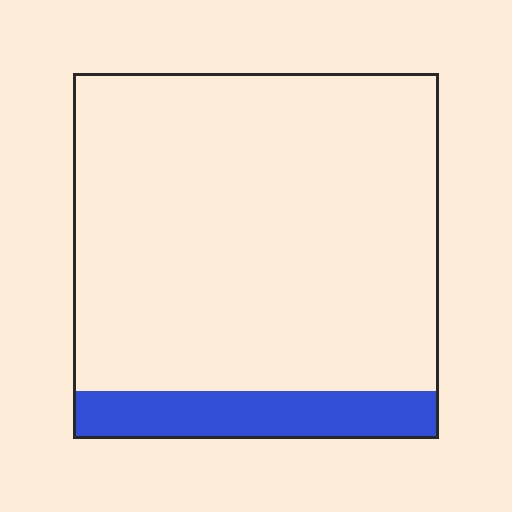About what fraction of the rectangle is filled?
About one eighth (1/8).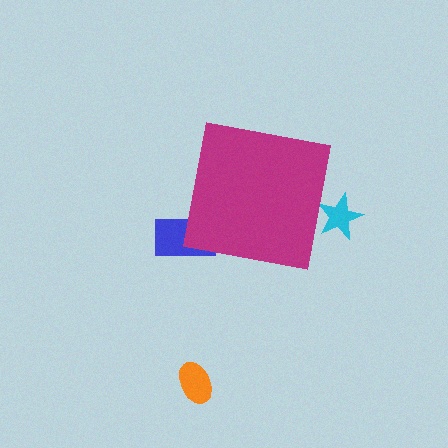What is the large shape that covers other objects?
A magenta square.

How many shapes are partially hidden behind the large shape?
2 shapes are partially hidden.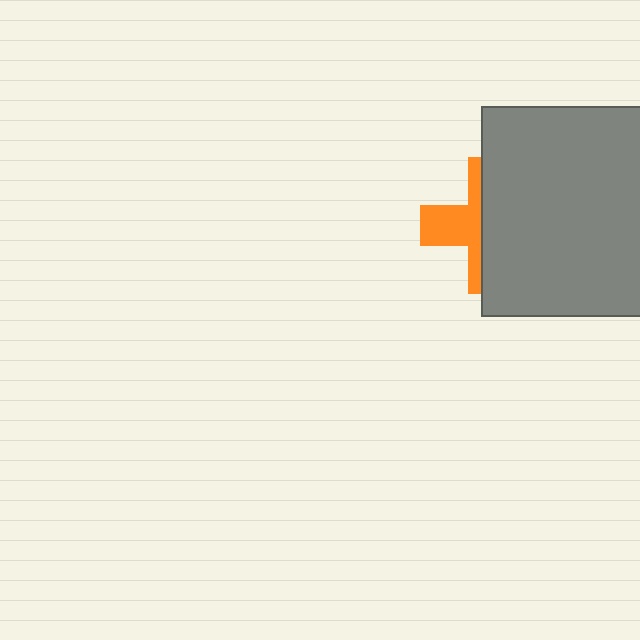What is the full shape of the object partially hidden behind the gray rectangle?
The partially hidden object is an orange cross.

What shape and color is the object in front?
The object in front is a gray rectangle.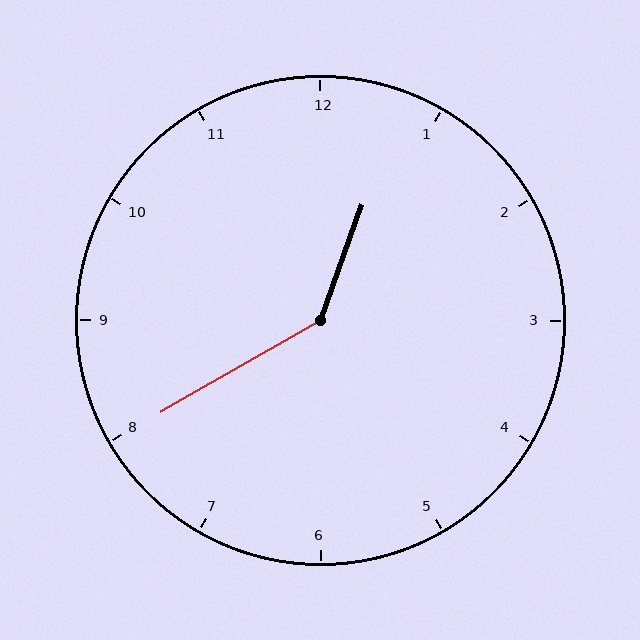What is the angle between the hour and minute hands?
Approximately 140 degrees.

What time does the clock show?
12:40.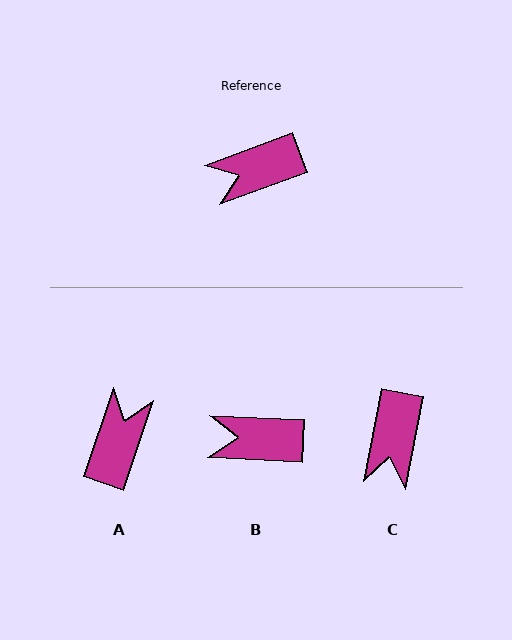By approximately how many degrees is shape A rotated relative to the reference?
Approximately 129 degrees clockwise.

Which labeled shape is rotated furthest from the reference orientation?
A, about 129 degrees away.